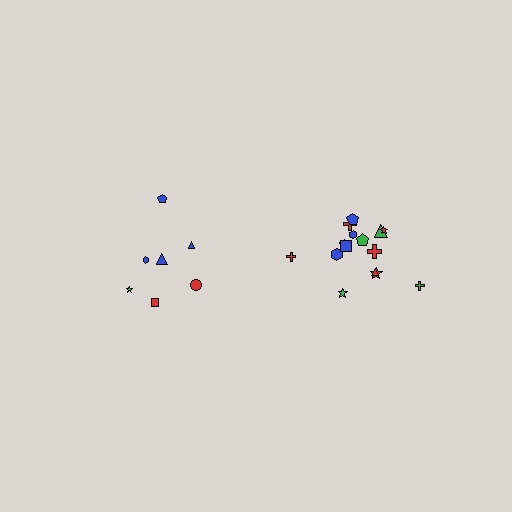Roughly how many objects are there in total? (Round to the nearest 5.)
Roughly 20 objects in total.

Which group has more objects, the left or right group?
The right group.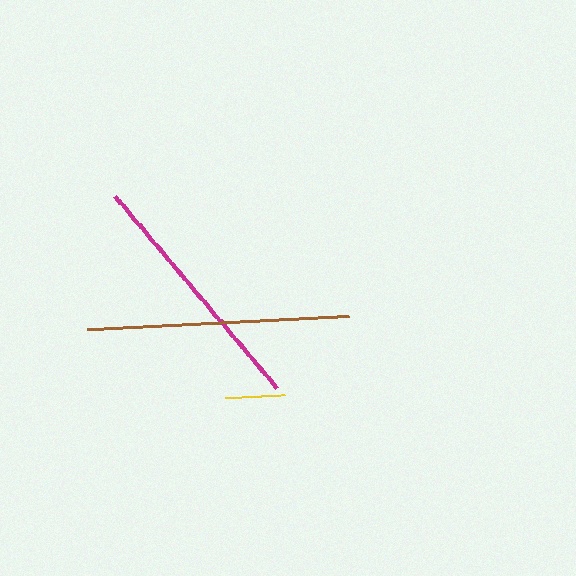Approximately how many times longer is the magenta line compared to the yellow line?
The magenta line is approximately 4.1 times the length of the yellow line.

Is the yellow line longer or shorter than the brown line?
The brown line is longer than the yellow line.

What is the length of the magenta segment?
The magenta segment is approximately 250 pixels long.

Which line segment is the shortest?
The yellow line is the shortest at approximately 61 pixels.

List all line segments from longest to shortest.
From longest to shortest: brown, magenta, yellow.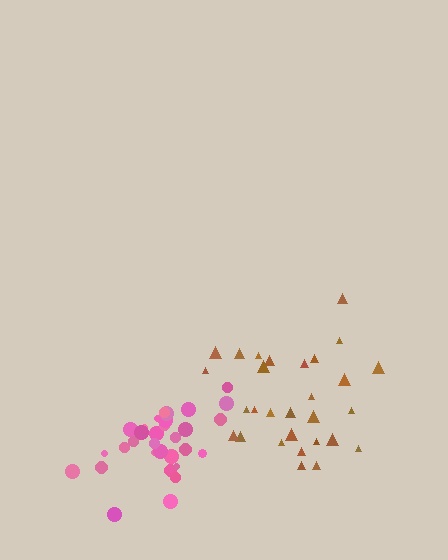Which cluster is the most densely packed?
Pink.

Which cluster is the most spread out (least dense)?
Brown.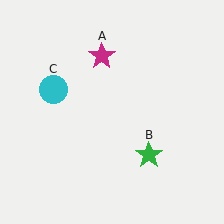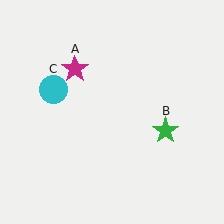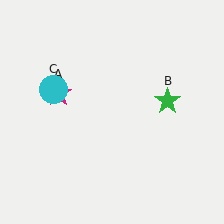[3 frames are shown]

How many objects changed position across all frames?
2 objects changed position: magenta star (object A), green star (object B).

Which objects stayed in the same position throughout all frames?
Cyan circle (object C) remained stationary.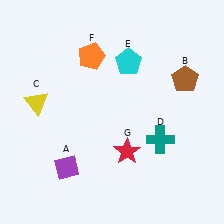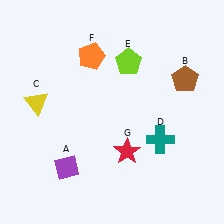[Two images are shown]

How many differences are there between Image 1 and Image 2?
There is 1 difference between the two images.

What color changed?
The pentagon (E) changed from cyan in Image 1 to lime in Image 2.